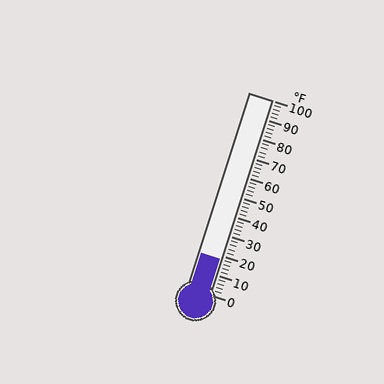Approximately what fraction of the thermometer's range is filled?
The thermometer is filled to approximately 20% of its range.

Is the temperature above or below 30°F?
The temperature is below 30°F.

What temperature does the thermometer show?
The thermometer shows approximately 18°F.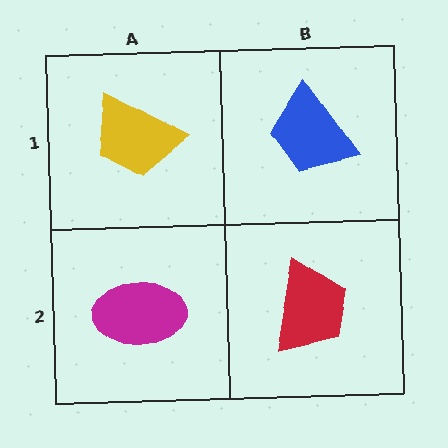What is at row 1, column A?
A yellow trapezoid.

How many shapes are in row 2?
2 shapes.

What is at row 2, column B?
A red trapezoid.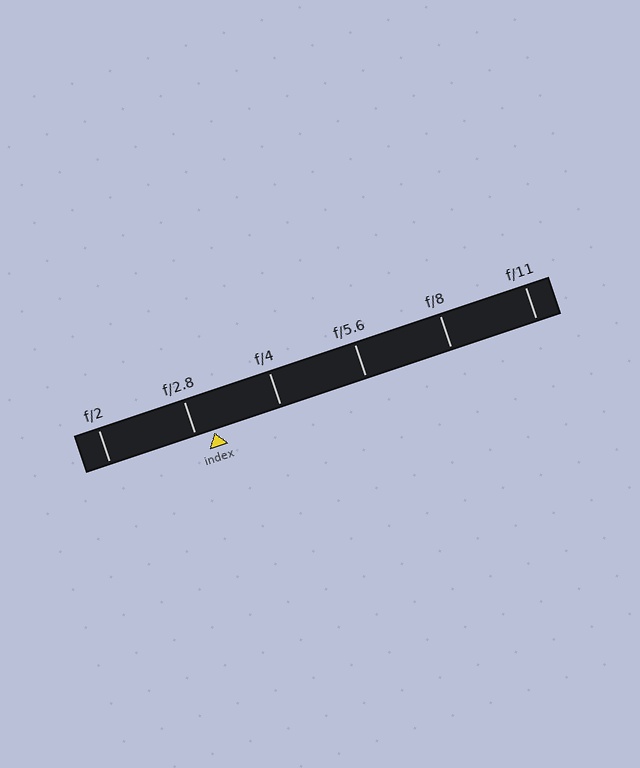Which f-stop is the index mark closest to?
The index mark is closest to f/2.8.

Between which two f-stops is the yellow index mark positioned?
The index mark is between f/2.8 and f/4.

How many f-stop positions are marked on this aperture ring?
There are 6 f-stop positions marked.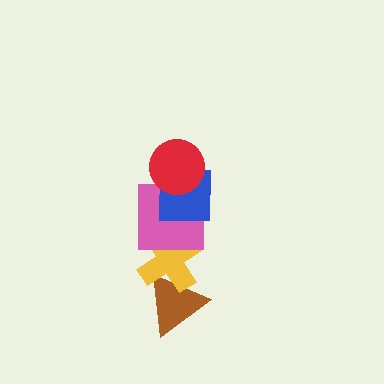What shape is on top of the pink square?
The blue square is on top of the pink square.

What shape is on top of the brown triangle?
The yellow cross is on top of the brown triangle.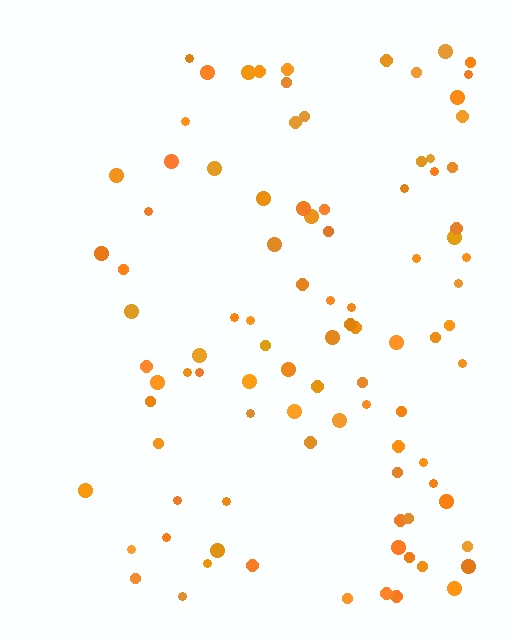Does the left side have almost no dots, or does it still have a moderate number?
Still a moderate number, just noticeably fewer than the right.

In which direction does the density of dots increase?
From left to right, with the right side densest.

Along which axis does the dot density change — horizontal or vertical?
Horizontal.